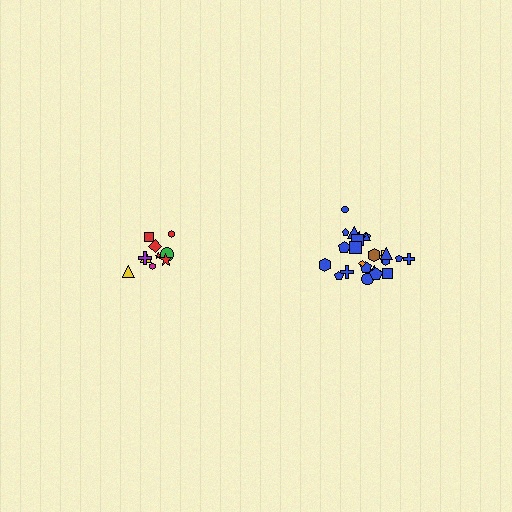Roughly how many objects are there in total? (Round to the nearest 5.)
Roughly 35 objects in total.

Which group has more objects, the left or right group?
The right group.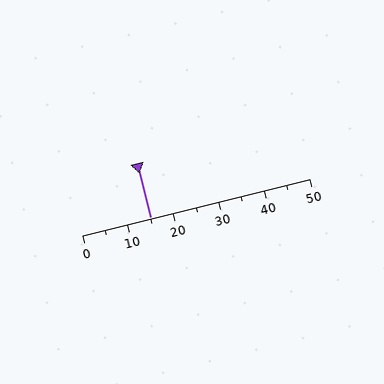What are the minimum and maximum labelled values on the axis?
The axis runs from 0 to 50.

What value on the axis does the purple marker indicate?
The marker indicates approximately 15.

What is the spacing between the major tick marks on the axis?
The major ticks are spaced 10 apart.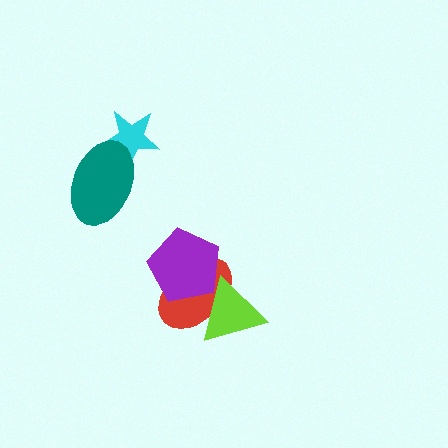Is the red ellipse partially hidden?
Yes, it is partially covered by another shape.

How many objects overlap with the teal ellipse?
1 object overlaps with the teal ellipse.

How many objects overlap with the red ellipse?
2 objects overlap with the red ellipse.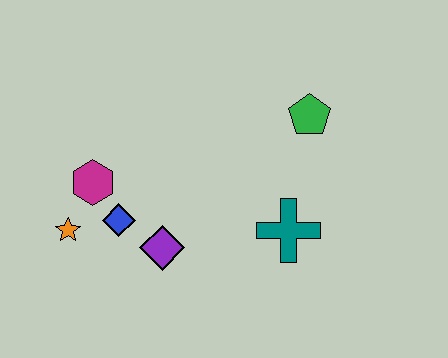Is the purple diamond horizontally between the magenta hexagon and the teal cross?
Yes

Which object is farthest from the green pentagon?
The orange star is farthest from the green pentagon.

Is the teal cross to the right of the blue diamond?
Yes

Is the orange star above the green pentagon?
No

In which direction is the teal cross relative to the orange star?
The teal cross is to the right of the orange star.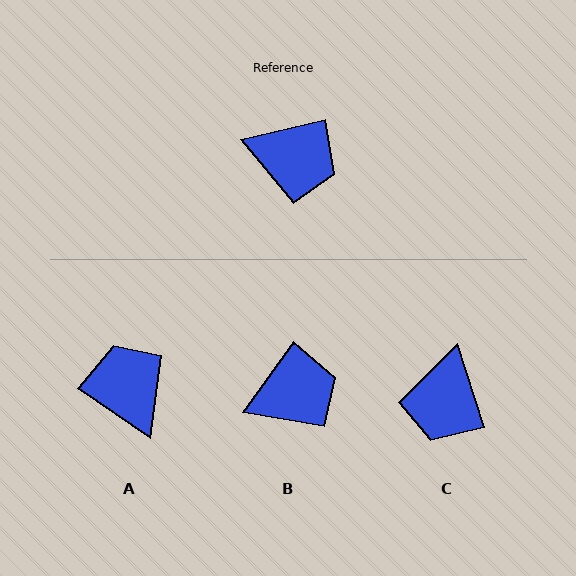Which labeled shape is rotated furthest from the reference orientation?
A, about 133 degrees away.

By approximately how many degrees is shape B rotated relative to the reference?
Approximately 41 degrees counter-clockwise.